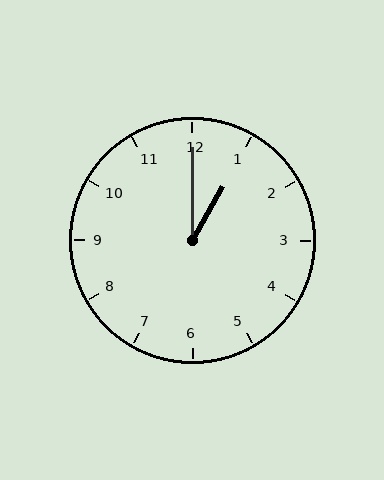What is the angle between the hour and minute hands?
Approximately 30 degrees.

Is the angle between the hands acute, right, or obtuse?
It is acute.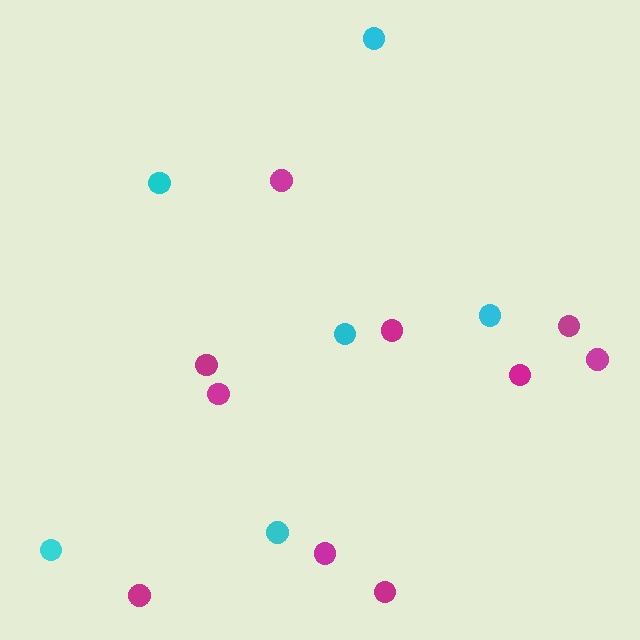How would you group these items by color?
There are 2 groups: one group of magenta circles (10) and one group of cyan circles (6).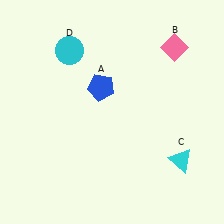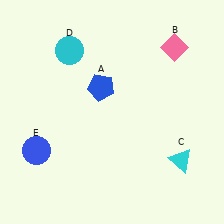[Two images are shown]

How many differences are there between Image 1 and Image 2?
There is 1 difference between the two images.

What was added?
A blue circle (E) was added in Image 2.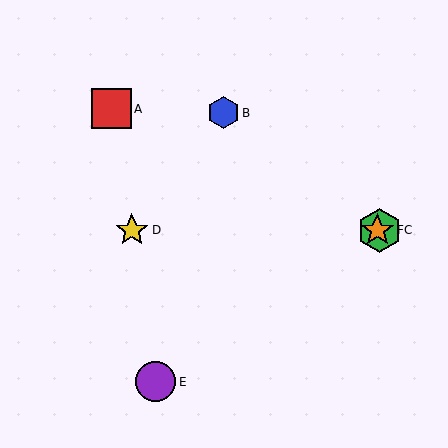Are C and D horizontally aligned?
Yes, both are at y≈230.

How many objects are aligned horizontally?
3 objects (C, D, F) are aligned horizontally.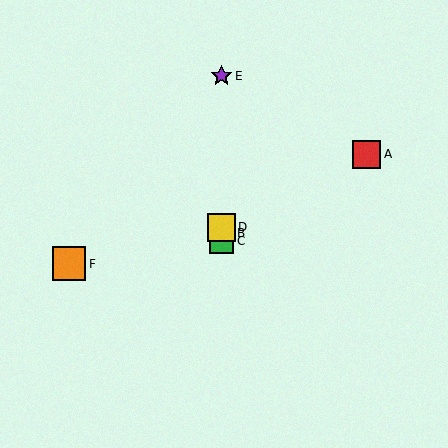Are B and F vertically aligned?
No, B is at x≈221 and F is at x≈69.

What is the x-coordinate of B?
Object B is at x≈221.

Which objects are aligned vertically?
Objects B, C, D, E are aligned vertically.